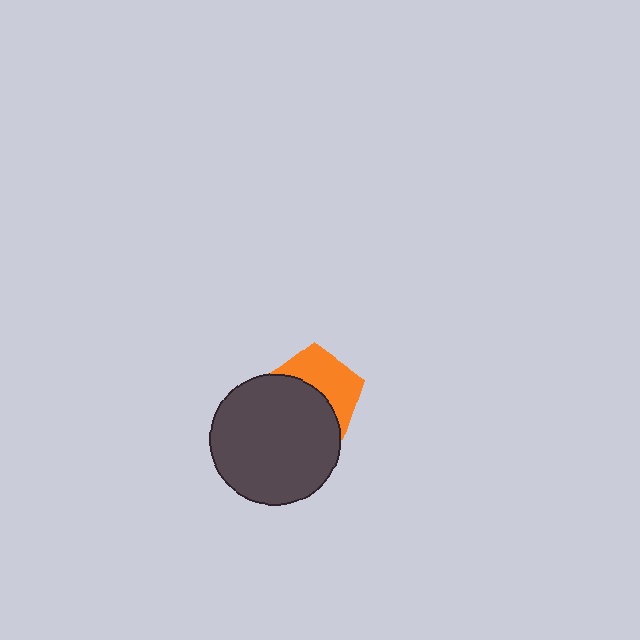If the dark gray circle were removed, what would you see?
You would see the complete orange pentagon.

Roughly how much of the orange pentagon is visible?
About half of it is visible (roughly 47%).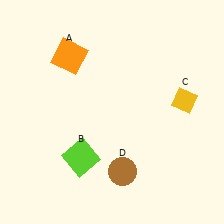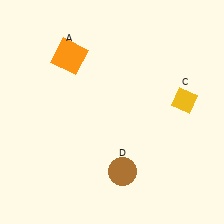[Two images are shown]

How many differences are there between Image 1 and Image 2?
There is 1 difference between the two images.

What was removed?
The lime square (B) was removed in Image 2.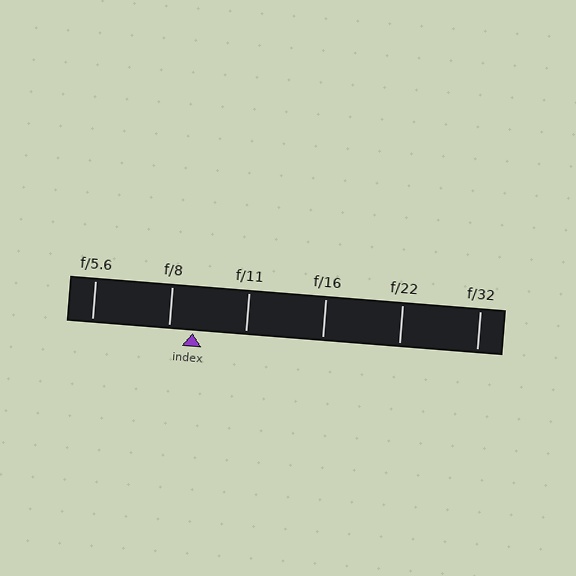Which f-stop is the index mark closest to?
The index mark is closest to f/8.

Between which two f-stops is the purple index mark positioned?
The index mark is between f/8 and f/11.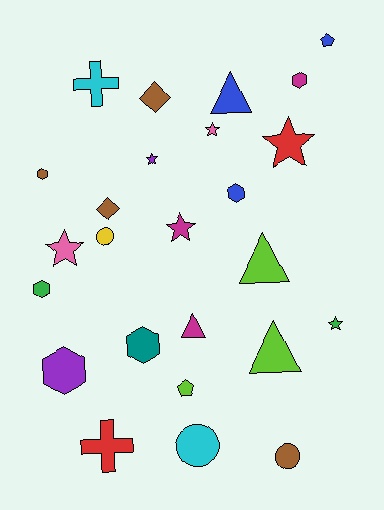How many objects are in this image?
There are 25 objects.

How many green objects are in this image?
There are 2 green objects.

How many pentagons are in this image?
There are 2 pentagons.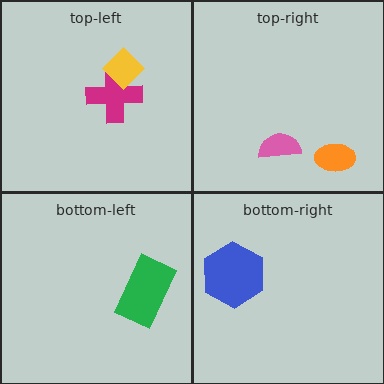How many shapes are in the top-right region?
2.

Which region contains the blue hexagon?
The bottom-right region.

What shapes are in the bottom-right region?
The blue hexagon.